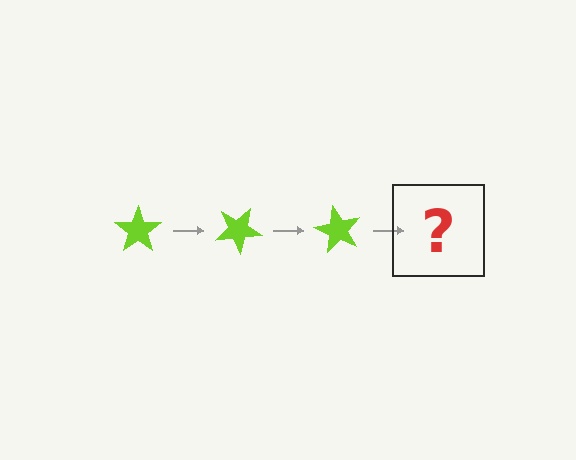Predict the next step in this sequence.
The next step is a lime star rotated 90 degrees.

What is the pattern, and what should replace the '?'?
The pattern is that the star rotates 30 degrees each step. The '?' should be a lime star rotated 90 degrees.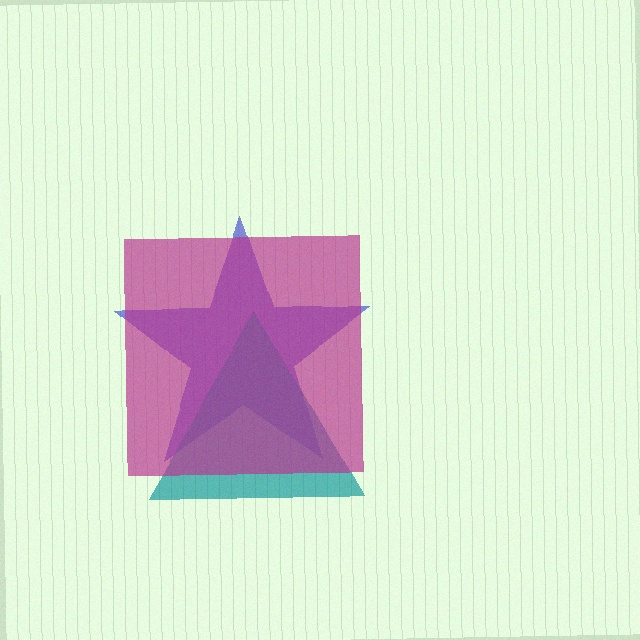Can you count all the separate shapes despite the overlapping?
Yes, there are 3 separate shapes.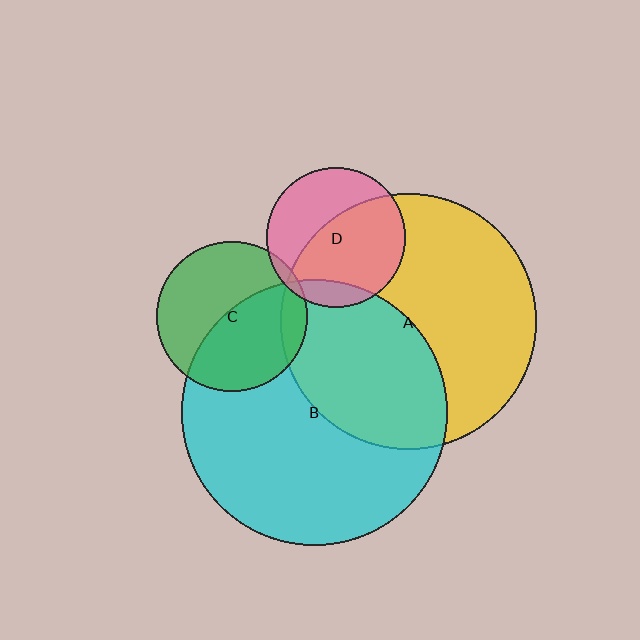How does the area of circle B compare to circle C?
Approximately 3.2 times.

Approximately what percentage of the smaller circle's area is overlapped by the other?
Approximately 5%.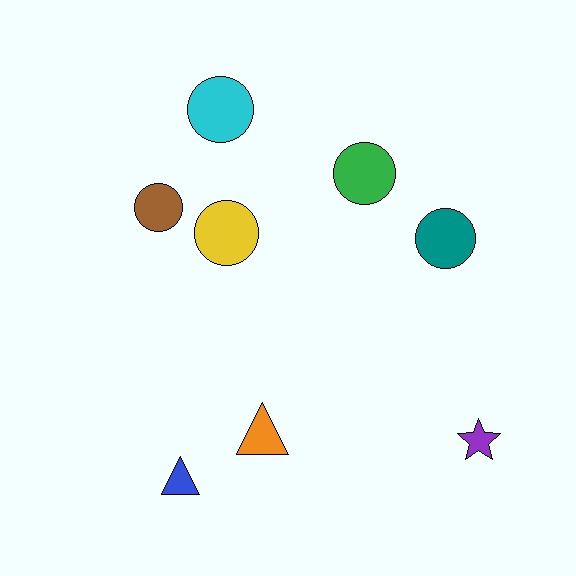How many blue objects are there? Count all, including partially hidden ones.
There is 1 blue object.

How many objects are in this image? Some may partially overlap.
There are 8 objects.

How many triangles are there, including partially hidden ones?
There are 2 triangles.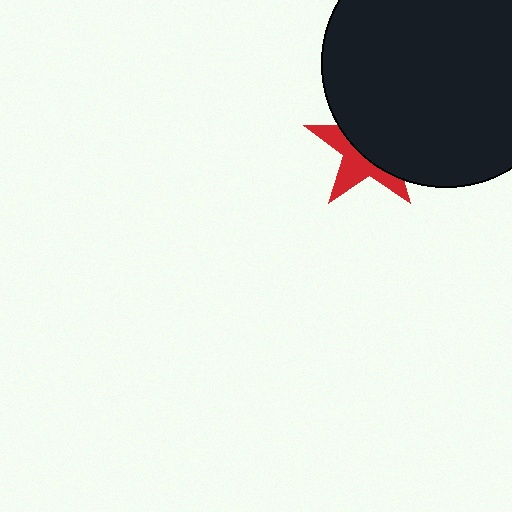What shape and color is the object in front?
The object in front is a black circle.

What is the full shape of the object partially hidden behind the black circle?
The partially hidden object is a red star.